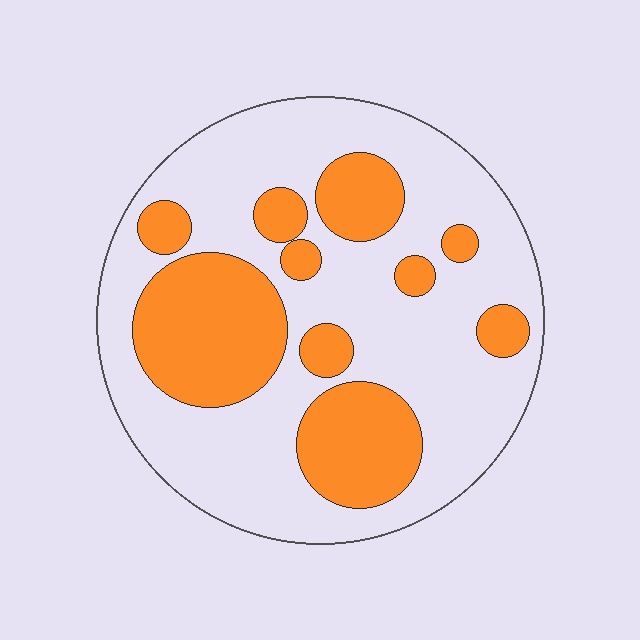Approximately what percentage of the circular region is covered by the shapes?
Approximately 35%.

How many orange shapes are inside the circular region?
10.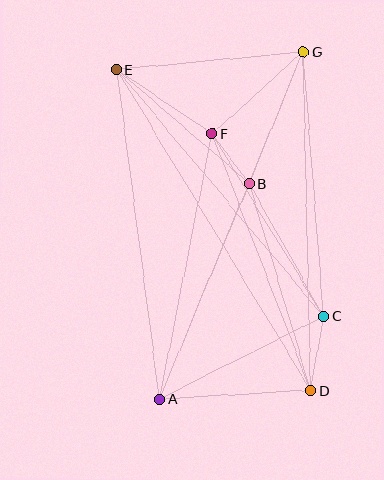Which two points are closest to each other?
Points B and F are closest to each other.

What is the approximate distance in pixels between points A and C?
The distance between A and C is approximately 184 pixels.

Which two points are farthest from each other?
Points A and G are farthest from each other.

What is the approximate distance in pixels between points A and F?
The distance between A and F is approximately 270 pixels.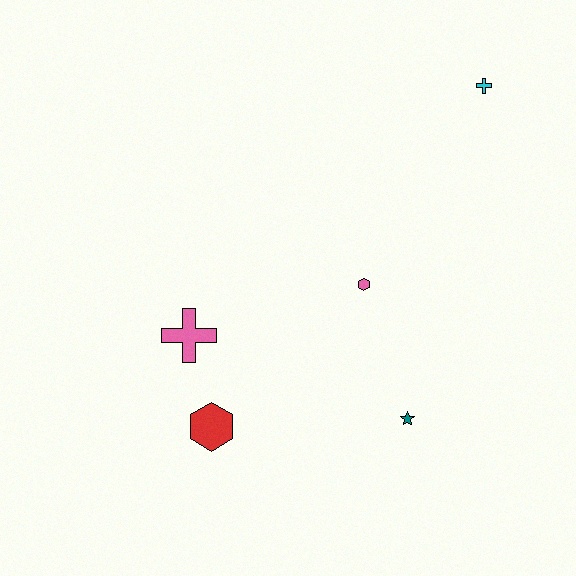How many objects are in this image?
There are 5 objects.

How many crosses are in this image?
There are 2 crosses.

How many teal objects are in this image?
There is 1 teal object.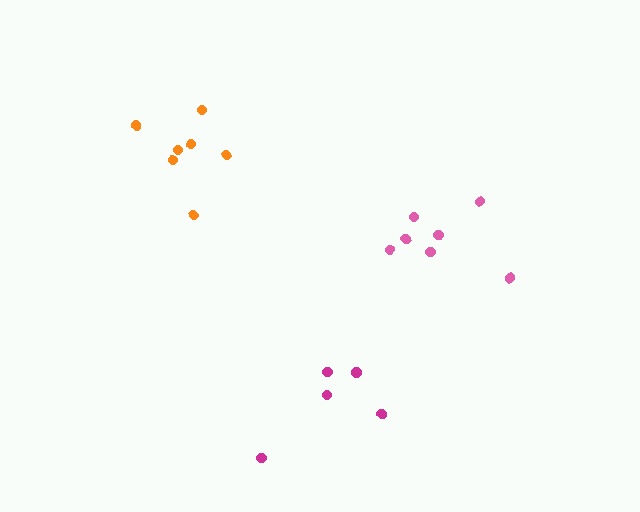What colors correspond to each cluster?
The clusters are colored: pink, orange, magenta.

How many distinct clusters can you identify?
There are 3 distinct clusters.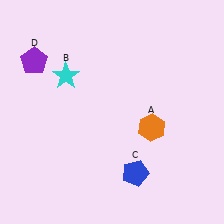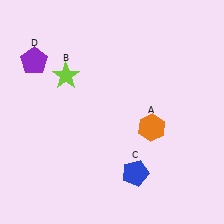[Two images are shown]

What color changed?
The star (B) changed from cyan in Image 1 to lime in Image 2.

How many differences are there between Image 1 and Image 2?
There is 1 difference between the two images.